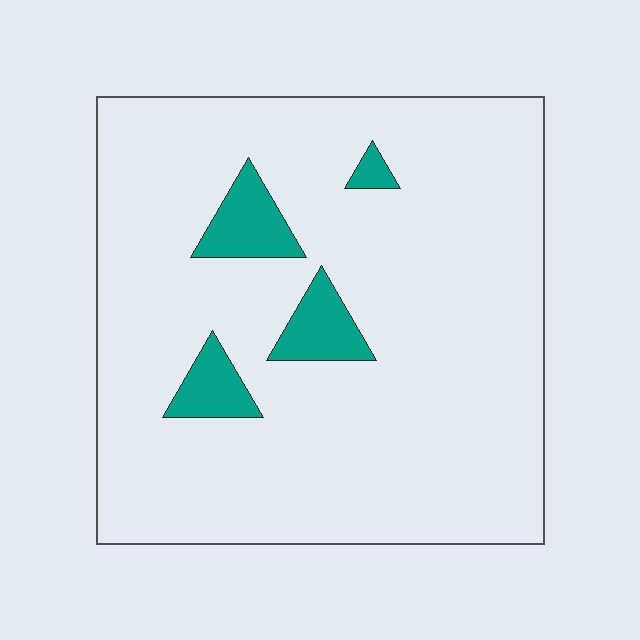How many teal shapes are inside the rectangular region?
4.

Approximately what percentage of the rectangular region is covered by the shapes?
Approximately 10%.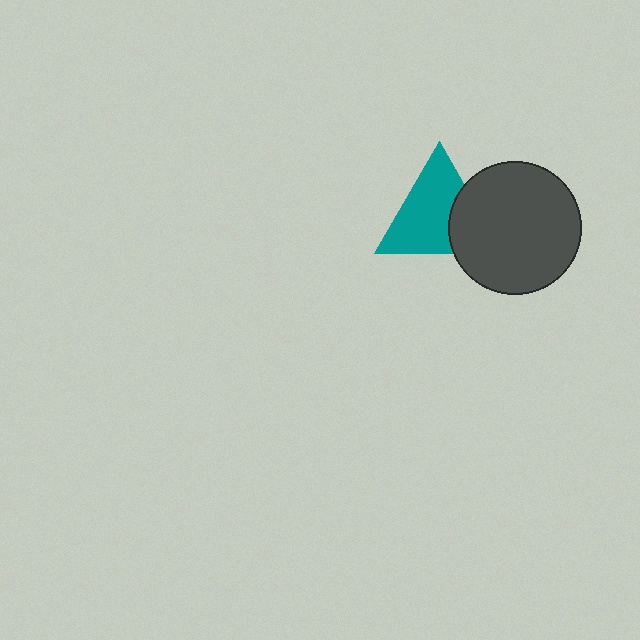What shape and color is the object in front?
The object in front is a dark gray circle.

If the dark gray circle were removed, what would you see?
You would see the complete teal triangle.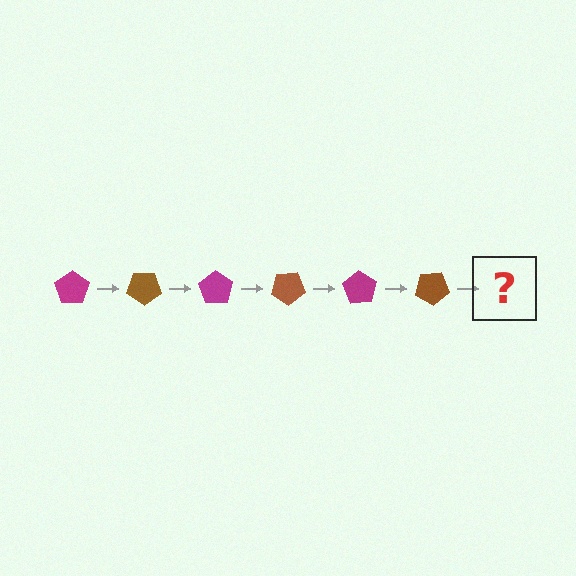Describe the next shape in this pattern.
It should be a magenta pentagon, rotated 210 degrees from the start.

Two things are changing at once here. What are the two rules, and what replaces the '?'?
The two rules are that it rotates 35 degrees each step and the color cycles through magenta and brown. The '?' should be a magenta pentagon, rotated 210 degrees from the start.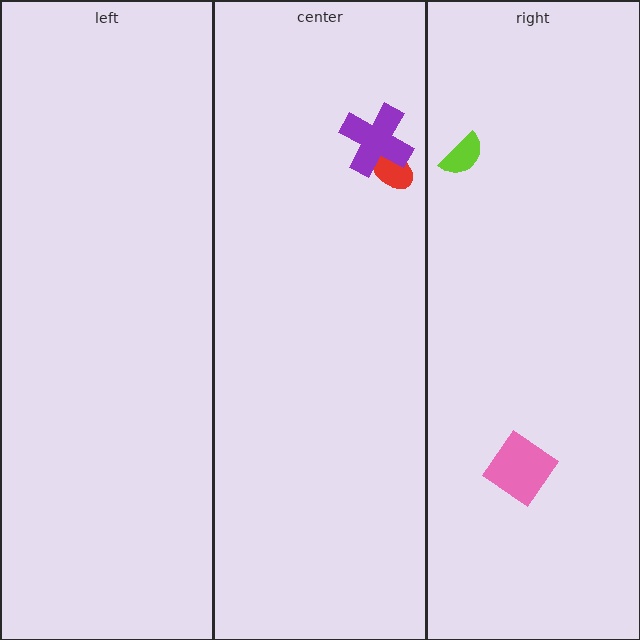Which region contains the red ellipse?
The center region.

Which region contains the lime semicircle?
The right region.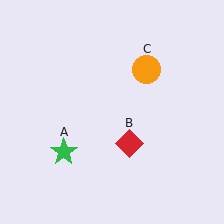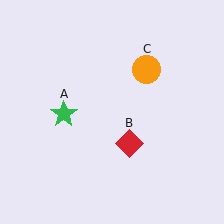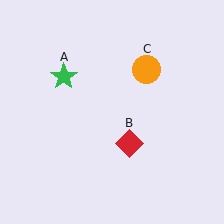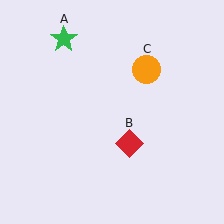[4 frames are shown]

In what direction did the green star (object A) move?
The green star (object A) moved up.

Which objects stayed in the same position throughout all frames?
Red diamond (object B) and orange circle (object C) remained stationary.